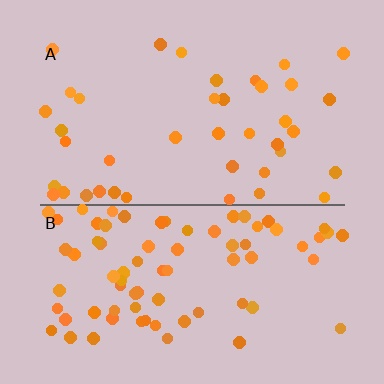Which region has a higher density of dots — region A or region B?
B (the bottom).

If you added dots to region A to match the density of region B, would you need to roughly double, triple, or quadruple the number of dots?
Approximately double.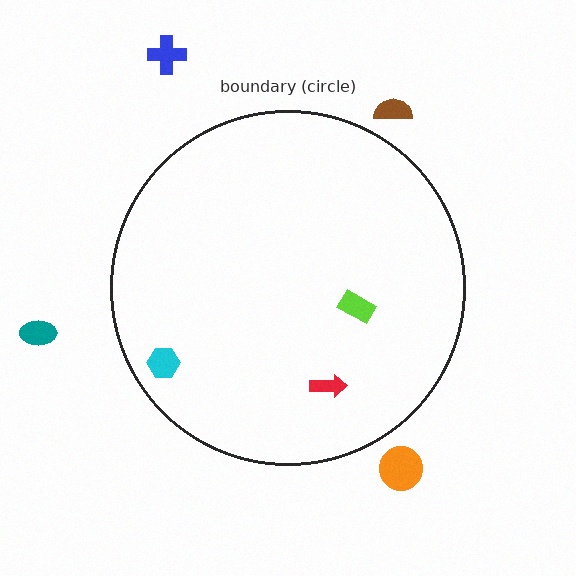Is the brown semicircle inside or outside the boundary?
Outside.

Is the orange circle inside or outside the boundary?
Outside.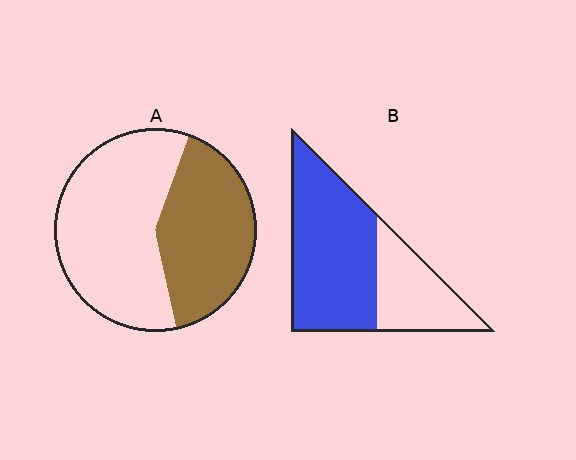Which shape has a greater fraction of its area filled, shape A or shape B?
Shape B.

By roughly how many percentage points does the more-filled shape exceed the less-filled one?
By roughly 25 percentage points (B over A).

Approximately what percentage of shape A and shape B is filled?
A is approximately 40% and B is approximately 65%.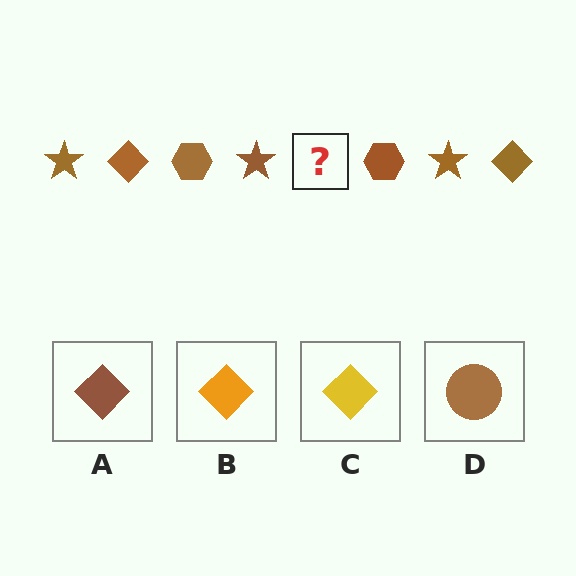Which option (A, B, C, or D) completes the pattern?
A.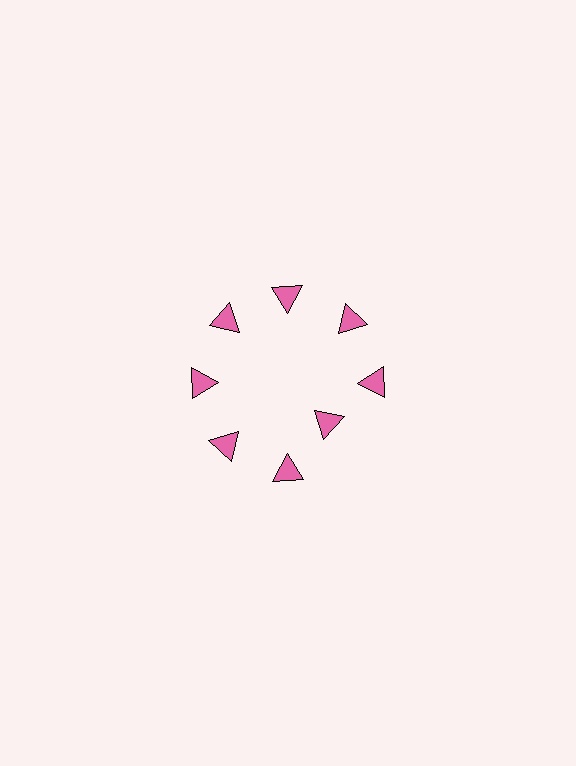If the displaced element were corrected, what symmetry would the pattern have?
It would have 8-fold rotational symmetry — the pattern would map onto itself every 45 degrees.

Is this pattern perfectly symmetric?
No. The 8 pink triangles are arranged in a ring, but one element near the 4 o'clock position is pulled inward toward the center, breaking the 8-fold rotational symmetry.